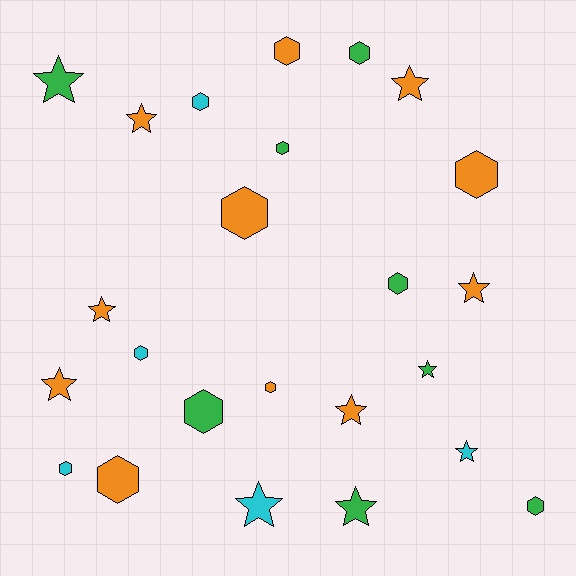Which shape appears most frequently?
Hexagon, with 13 objects.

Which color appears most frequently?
Orange, with 11 objects.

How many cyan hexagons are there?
There are 3 cyan hexagons.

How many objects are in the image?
There are 24 objects.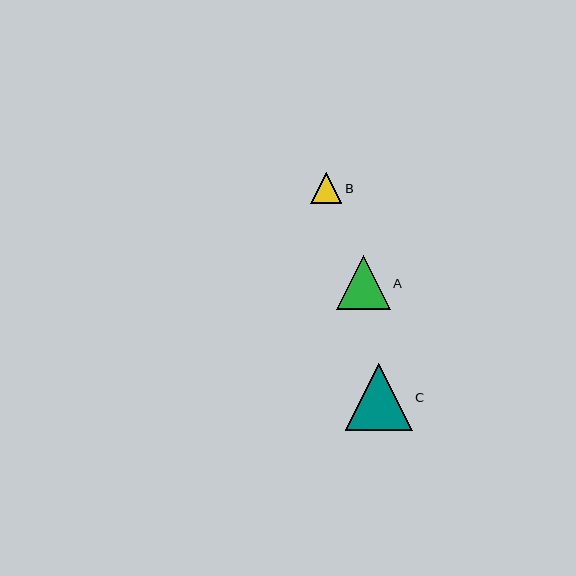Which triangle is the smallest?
Triangle B is the smallest with a size of approximately 31 pixels.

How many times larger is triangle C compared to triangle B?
Triangle C is approximately 2.2 times the size of triangle B.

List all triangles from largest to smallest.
From largest to smallest: C, A, B.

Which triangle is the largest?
Triangle C is the largest with a size of approximately 67 pixels.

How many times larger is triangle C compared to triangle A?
Triangle C is approximately 1.2 times the size of triangle A.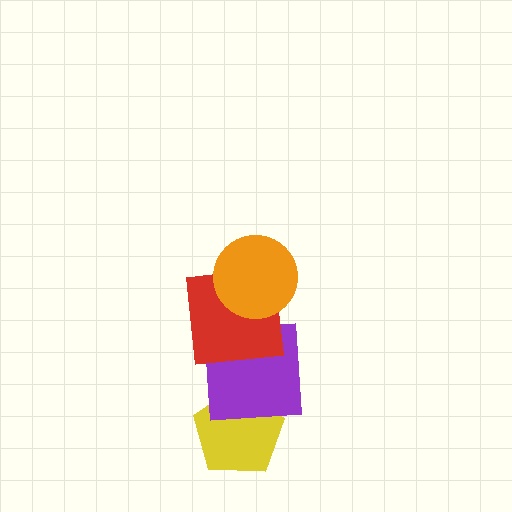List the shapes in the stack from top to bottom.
From top to bottom: the orange circle, the red square, the purple square, the yellow pentagon.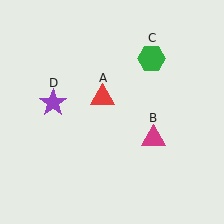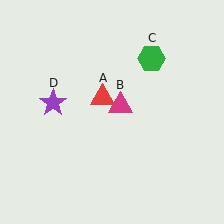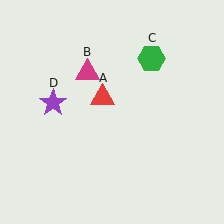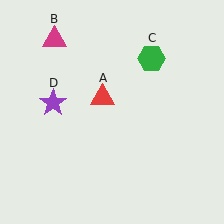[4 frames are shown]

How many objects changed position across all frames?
1 object changed position: magenta triangle (object B).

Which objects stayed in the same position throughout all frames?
Red triangle (object A) and green hexagon (object C) and purple star (object D) remained stationary.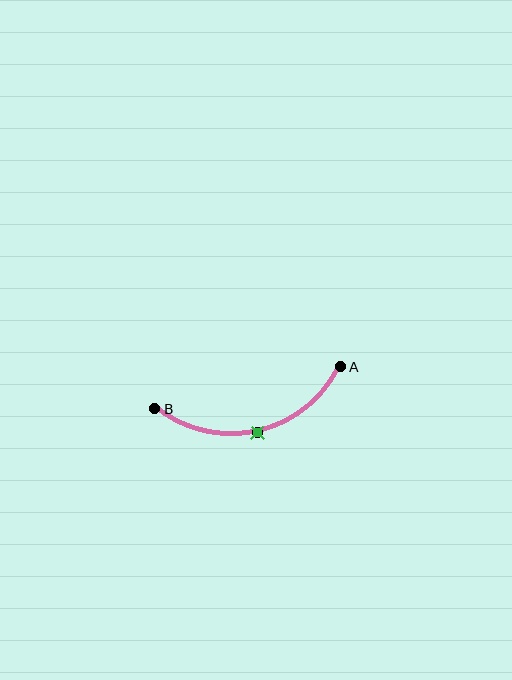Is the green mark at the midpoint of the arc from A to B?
Yes. The green mark lies on the arc at equal arc-length from both A and B — it is the arc midpoint.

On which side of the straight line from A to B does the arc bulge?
The arc bulges below the straight line connecting A and B.